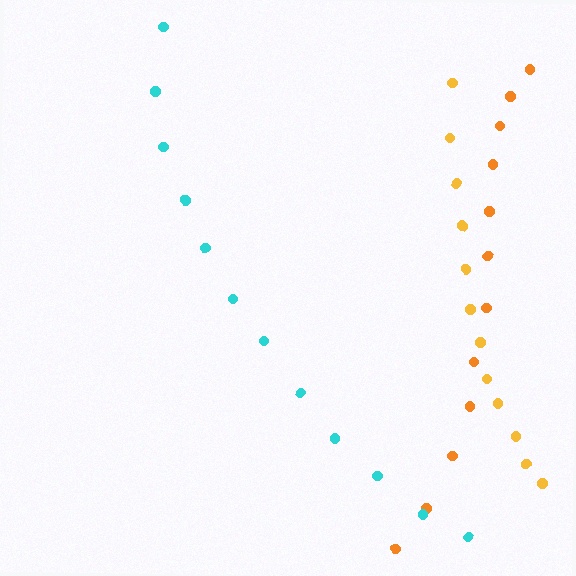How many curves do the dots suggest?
There are 3 distinct paths.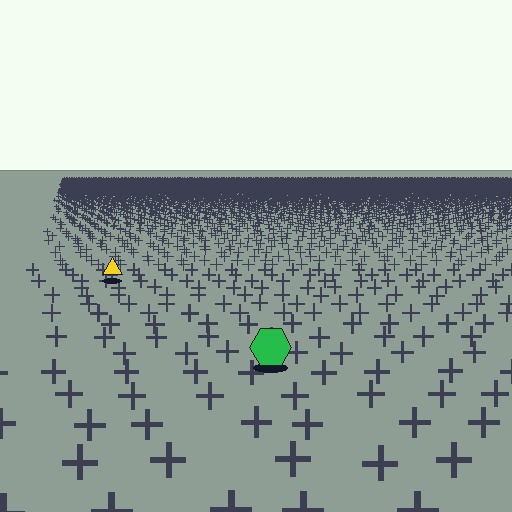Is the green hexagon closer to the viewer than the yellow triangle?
Yes. The green hexagon is closer — you can tell from the texture gradient: the ground texture is coarser near it.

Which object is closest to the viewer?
The green hexagon is closest. The texture marks near it are larger and more spread out.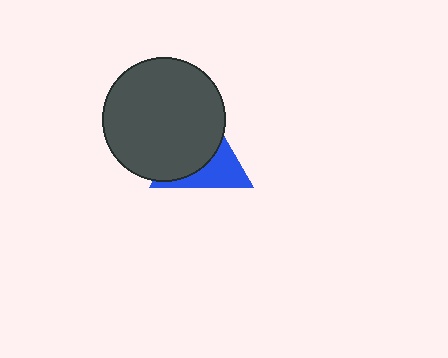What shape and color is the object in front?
The object in front is a dark gray circle.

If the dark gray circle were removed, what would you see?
You would see the complete blue triangle.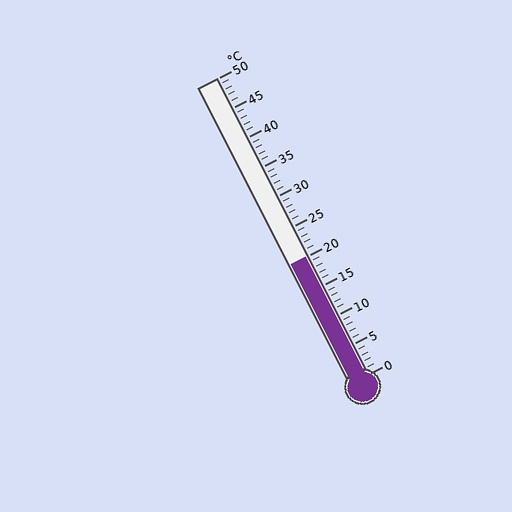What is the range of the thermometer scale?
The thermometer scale ranges from 0°C to 50°C.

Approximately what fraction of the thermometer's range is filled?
The thermometer is filled to approximately 40% of its range.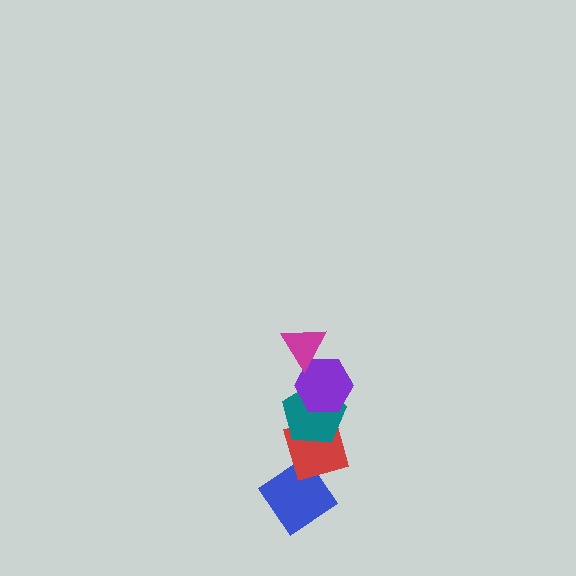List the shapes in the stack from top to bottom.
From top to bottom: the magenta triangle, the purple hexagon, the teal pentagon, the red diamond, the blue diamond.